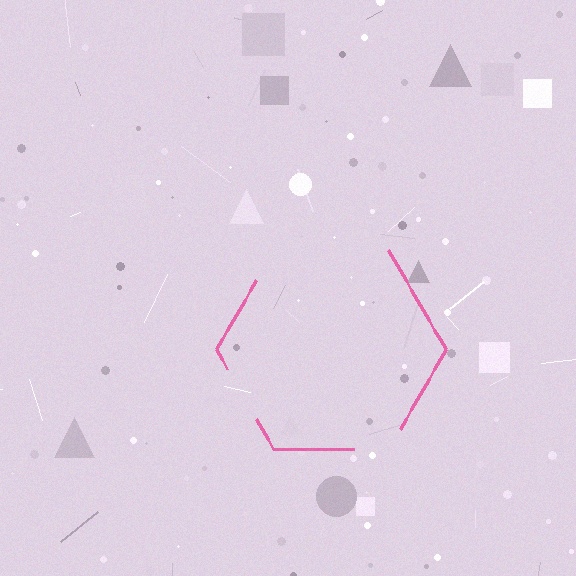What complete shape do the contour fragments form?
The contour fragments form a hexagon.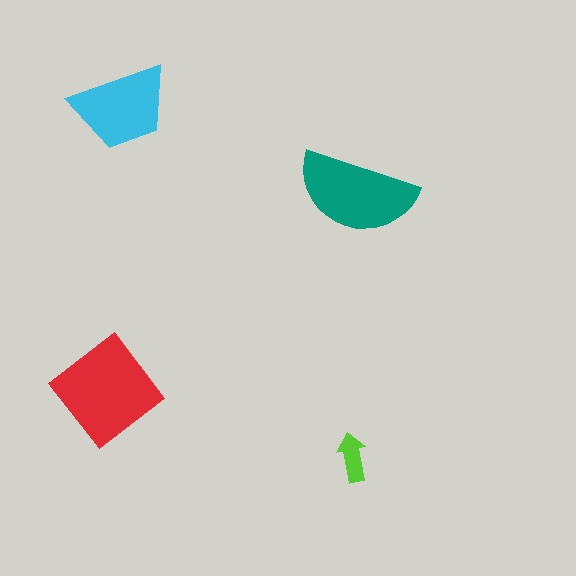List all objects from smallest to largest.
The lime arrow, the cyan trapezoid, the teal semicircle, the red diamond.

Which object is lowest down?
The lime arrow is bottommost.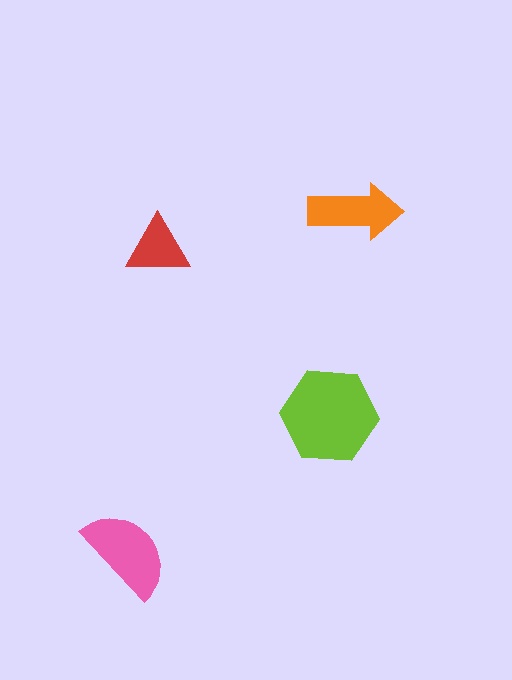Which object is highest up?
The orange arrow is topmost.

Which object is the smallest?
The red triangle.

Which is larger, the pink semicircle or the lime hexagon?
The lime hexagon.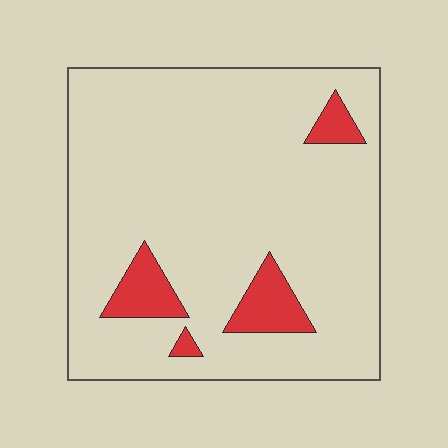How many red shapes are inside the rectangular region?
4.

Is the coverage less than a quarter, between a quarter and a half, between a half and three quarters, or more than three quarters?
Less than a quarter.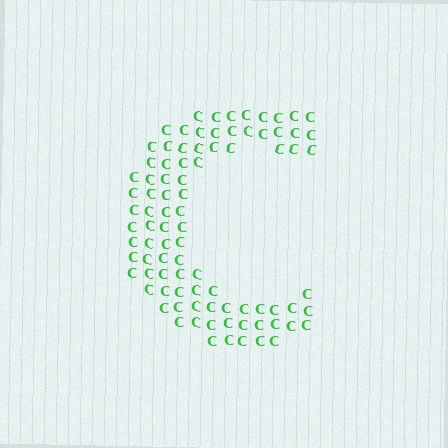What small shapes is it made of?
It is made of small letter C's.